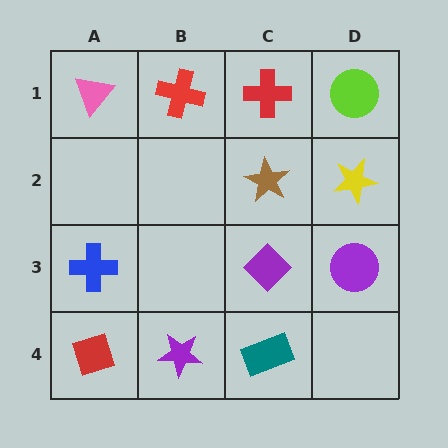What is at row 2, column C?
A brown star.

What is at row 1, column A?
A pink triangle.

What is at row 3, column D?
A purple circle.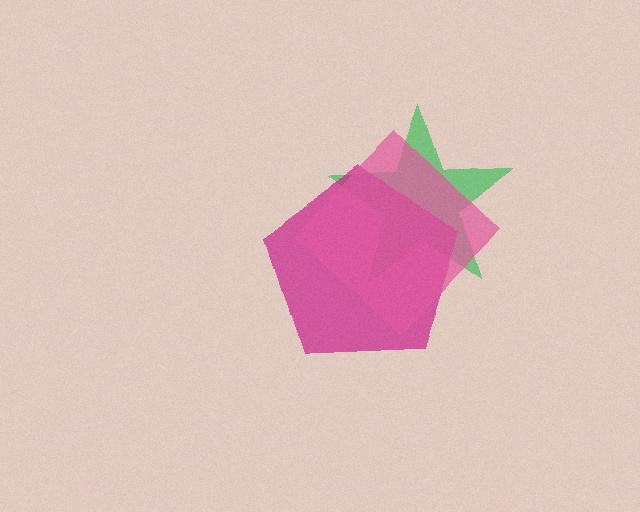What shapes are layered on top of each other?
The layered shapes are: a green star, a magenta pentagon, a pink diamond.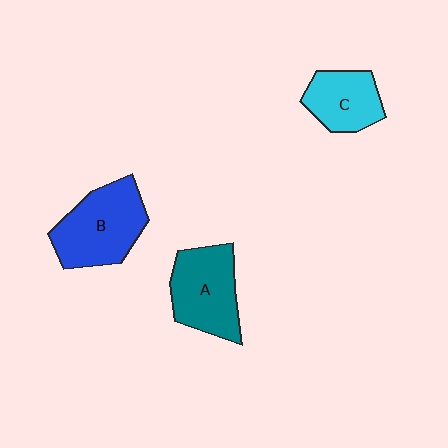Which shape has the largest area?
Shape B (blue).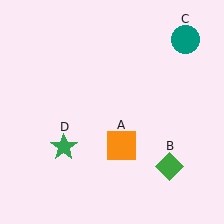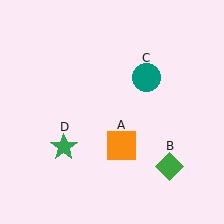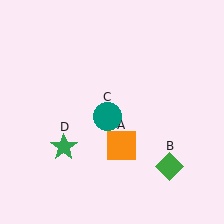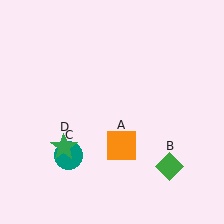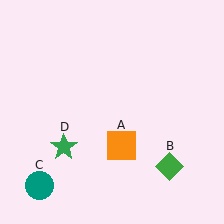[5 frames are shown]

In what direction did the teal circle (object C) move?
The teal circle (object C) moved down and to the left.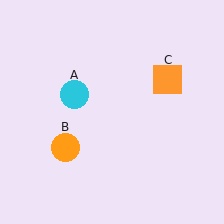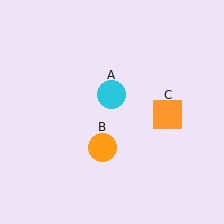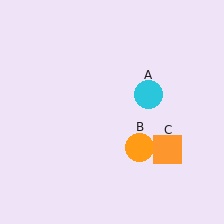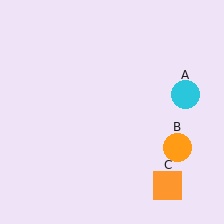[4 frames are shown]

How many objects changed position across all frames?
3 objects changed position: cyan circle (object A), orange circle (object B), orange square (object C).